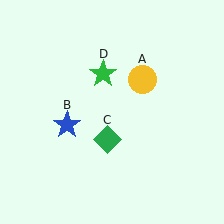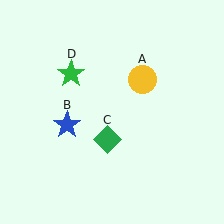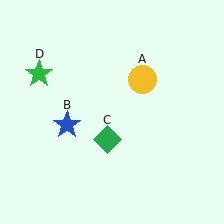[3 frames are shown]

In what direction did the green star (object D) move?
The green star (object D) moved left.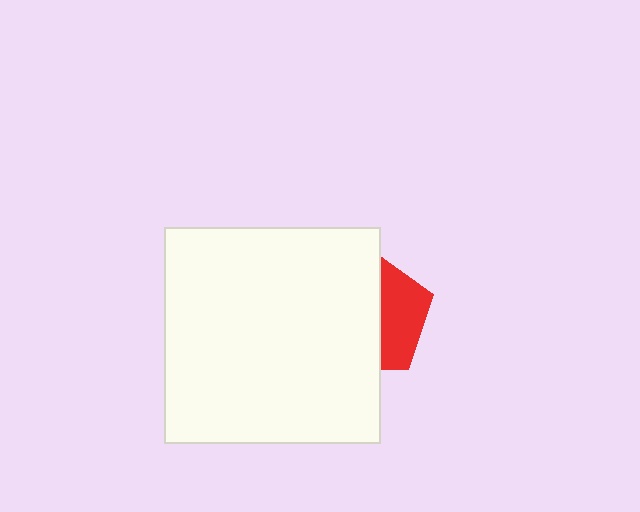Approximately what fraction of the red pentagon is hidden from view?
Roughly 63% of the red pentagon is hidden behind the white square.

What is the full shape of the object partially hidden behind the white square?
The partially hidden object is a red pentagon.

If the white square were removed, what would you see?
You would see the complete red pentagon.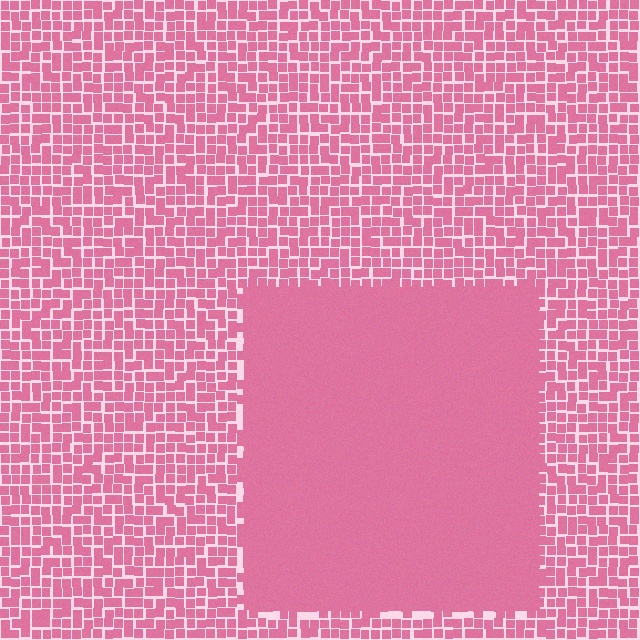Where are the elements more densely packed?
The elements are more densely packed inside the rectangle boundary.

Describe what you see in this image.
The image contains small pink elements arranged at two different densities. A rectangle-shaped region is visible where the elements are more densely packed than the surrounding area.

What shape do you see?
I see a rectangle.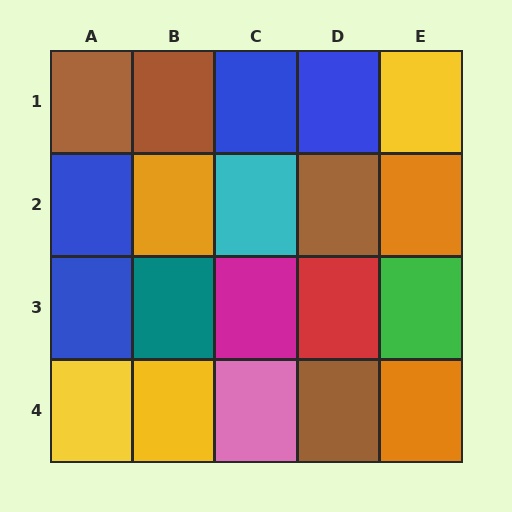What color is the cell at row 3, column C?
Magenta.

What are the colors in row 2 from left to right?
Blue, orange, cyan, brown, orange.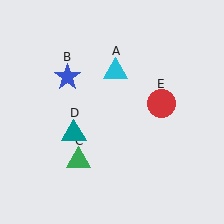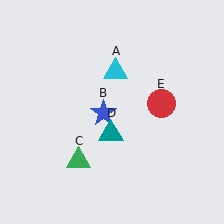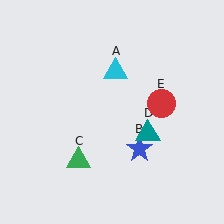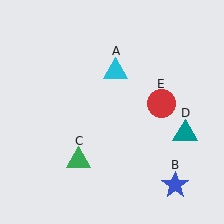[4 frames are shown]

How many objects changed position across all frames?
2 objects changed position: blue star (object B), teal triangle (object D).